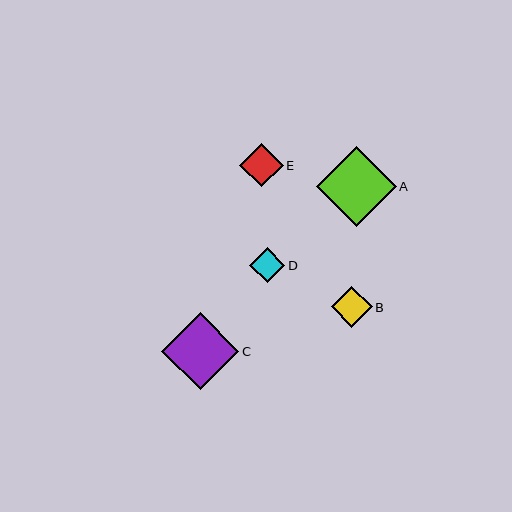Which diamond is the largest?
Diamond A is the largest with a size of approximately 80 pixels.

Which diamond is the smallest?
Diamond D is the smallest with a size of approximately 35 pixels.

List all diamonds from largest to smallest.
From largest to smallest: A, C, E, B, D.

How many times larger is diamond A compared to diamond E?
Diamond A is approximately 1.9 times the size of diamond E.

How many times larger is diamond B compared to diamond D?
Diamond B is approximately 1.2 times the size of diamond D.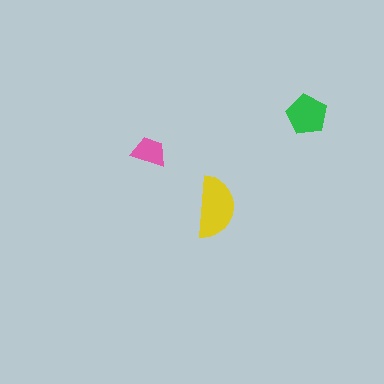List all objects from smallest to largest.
The pink trapezoid, the green pentagon, the yellow semicircle.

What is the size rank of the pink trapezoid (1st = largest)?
3rd.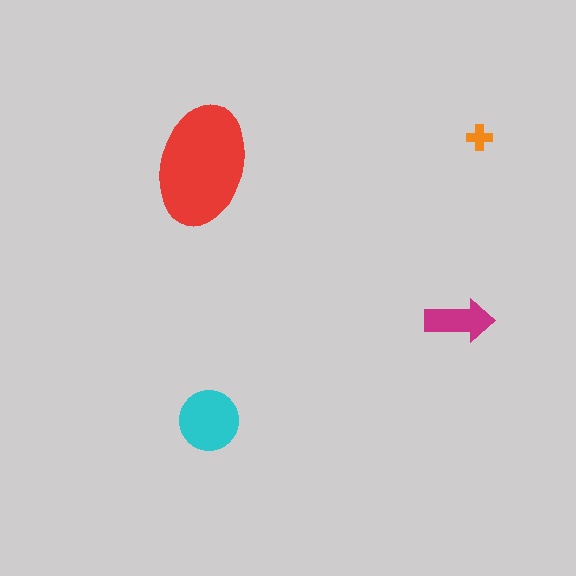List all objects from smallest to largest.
The orange cross, the magenta arrow, the cyan circle, the red ellipse.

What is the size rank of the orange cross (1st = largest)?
4th.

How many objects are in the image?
There are 4 objects in the image.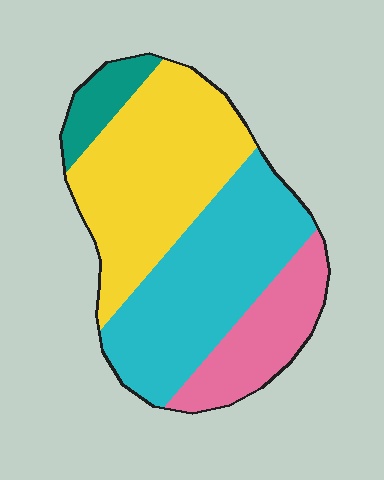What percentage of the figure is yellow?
Yellow takes up about three eighths (3/8) of the figure.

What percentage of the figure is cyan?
Cyan takes up about three eighths (3/8) of the figure.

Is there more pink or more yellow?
Yellow.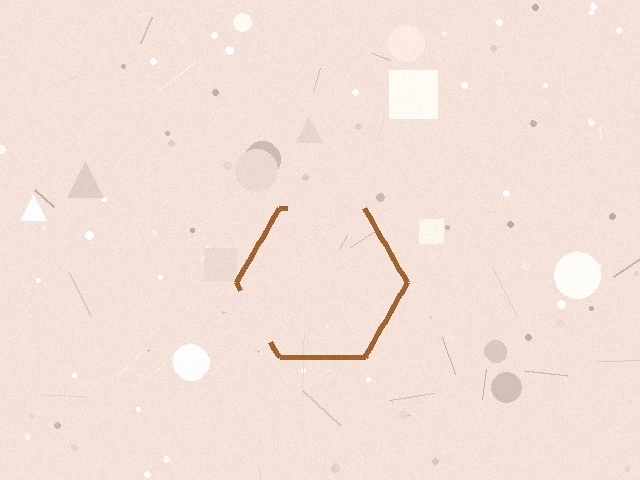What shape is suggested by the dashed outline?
The dashed outline suggests a hexagon.